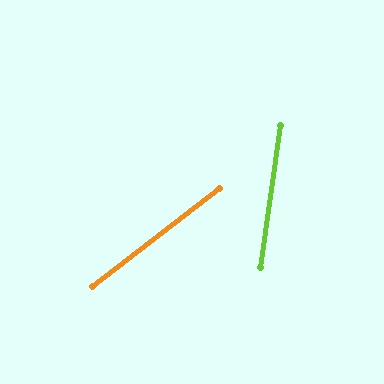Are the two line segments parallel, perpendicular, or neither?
Neither parallel nor perpendicular — they differ by about 44°.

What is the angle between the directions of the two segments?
Approximately 44 degrees.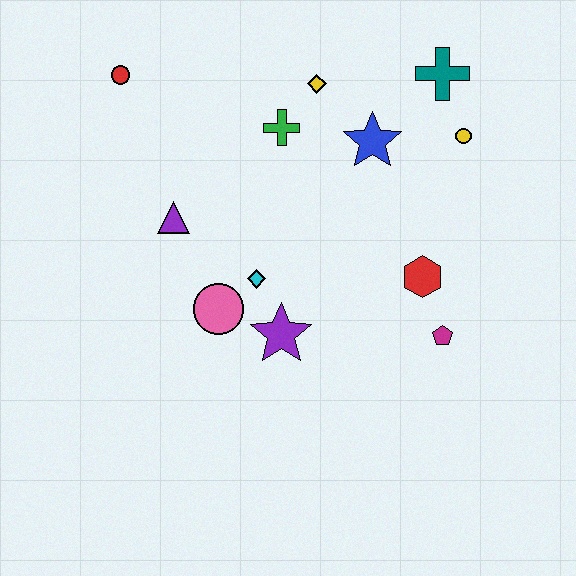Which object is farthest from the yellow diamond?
The magenta pentagon is farthest from the yellow diamond.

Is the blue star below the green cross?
Yes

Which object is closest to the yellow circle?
The teal cross is closest to the yellow circle.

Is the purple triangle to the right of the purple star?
No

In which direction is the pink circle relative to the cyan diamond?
The pink circle is to the left of the cyan diamond.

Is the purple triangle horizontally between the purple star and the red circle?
Yes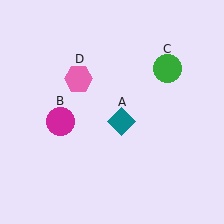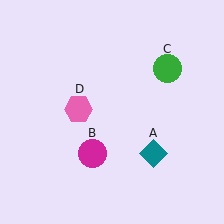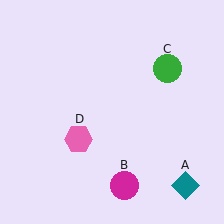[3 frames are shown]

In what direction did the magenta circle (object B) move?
The magenta circle (object B) moved down and to the right.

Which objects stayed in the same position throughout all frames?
Green circle (object C) remained stationary.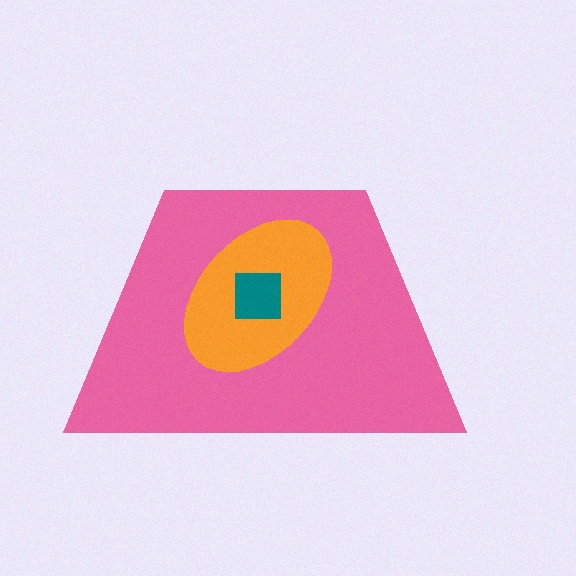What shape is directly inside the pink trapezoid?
The orange ellipse.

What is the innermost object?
The teal square.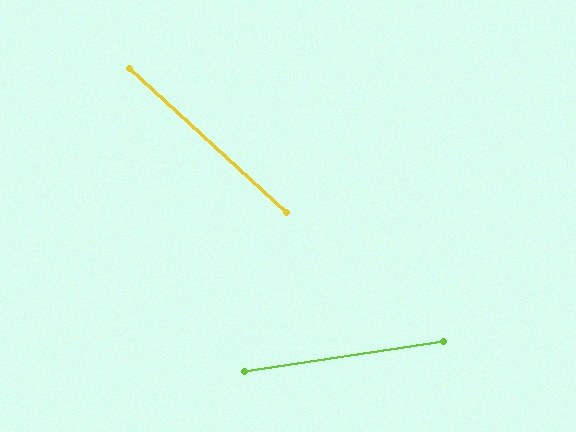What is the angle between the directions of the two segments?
Approximately 51 degrees.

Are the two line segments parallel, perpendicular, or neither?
Neither parallel nor perpendicular — they differ by about 51°.